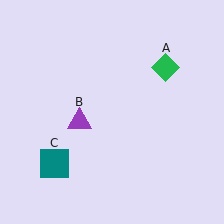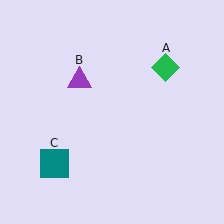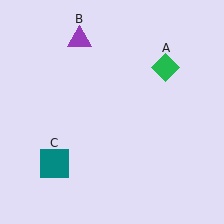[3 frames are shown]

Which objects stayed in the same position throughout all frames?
Green diamond (object A) and teal square (object C) remained stationary.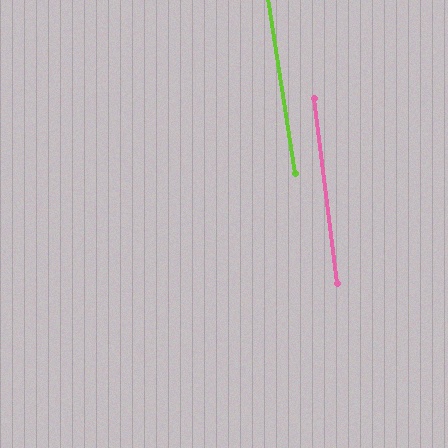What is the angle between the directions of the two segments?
Approximately 2 degrees.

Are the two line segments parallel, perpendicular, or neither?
Parallel — their directions differ by only 1.7°.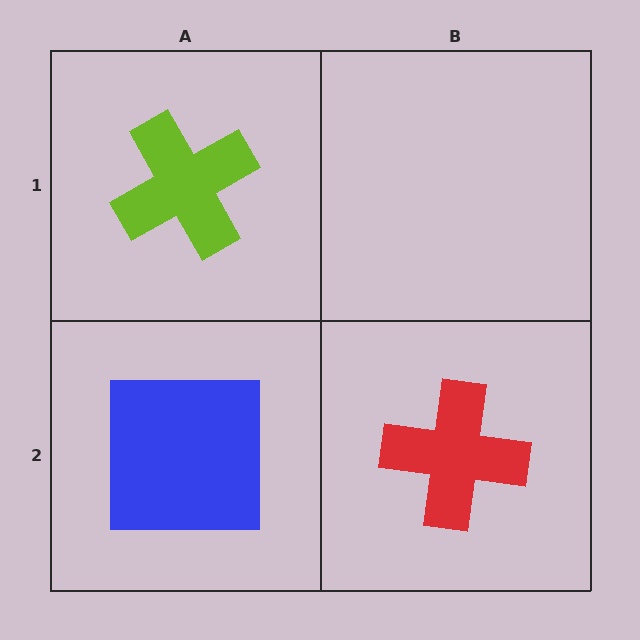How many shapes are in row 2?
2 shapes.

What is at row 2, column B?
A red cross.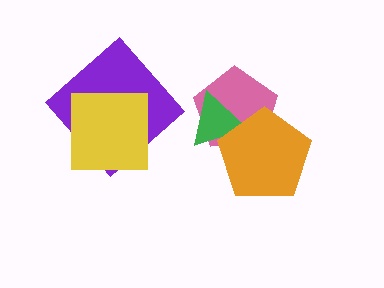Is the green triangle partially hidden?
Yes, it is partially covered by another shape.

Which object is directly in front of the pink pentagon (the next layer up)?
The green triangle is directly in front of the pink pentagon.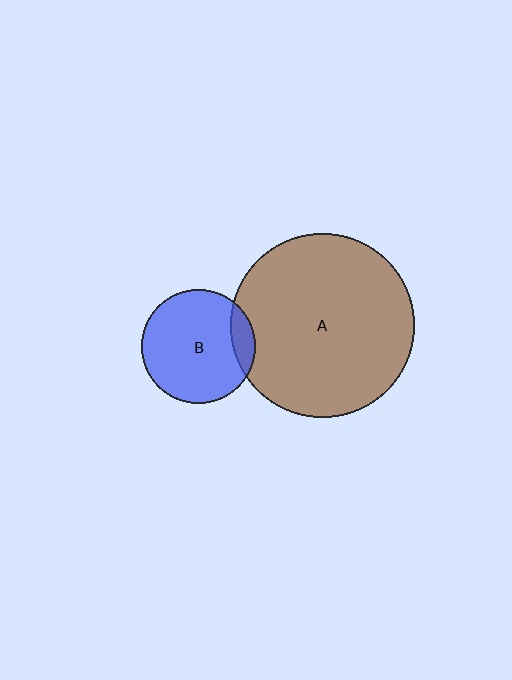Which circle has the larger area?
Circle A (brown).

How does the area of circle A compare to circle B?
Approximately 2.6 times.